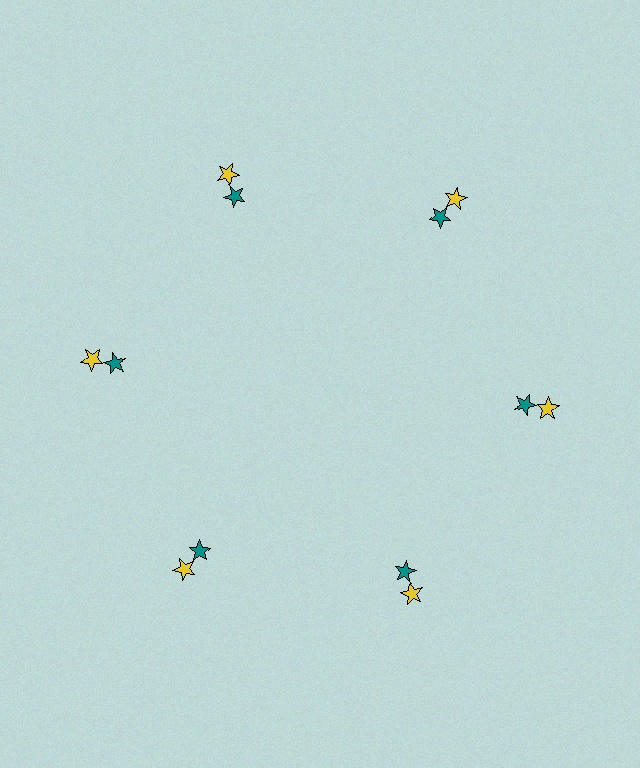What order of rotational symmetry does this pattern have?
This pattern has 6-fold rotational symmetry.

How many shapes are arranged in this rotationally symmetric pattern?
There are 12 shapes, arranged in 6 groups of 2.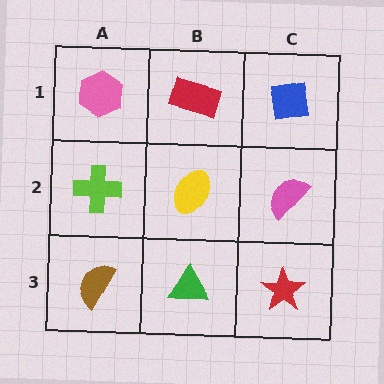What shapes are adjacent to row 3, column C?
A pink semicircle (row 2, column C), a green triangle (row 3, column B).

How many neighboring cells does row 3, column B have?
3.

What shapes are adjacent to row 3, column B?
A yellow ellipse (row 2, column B), a brown semicircle (row 3, column A), a red star (row 3, column C).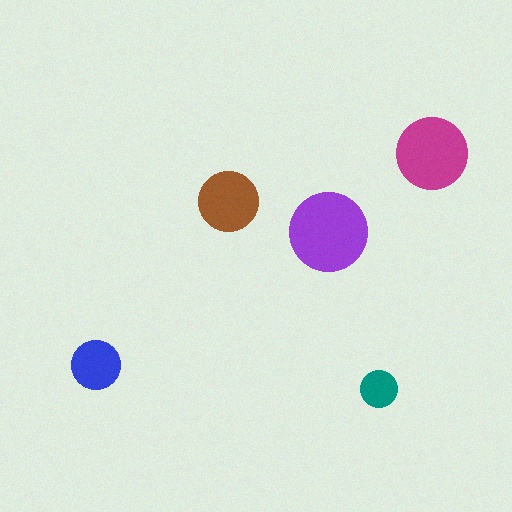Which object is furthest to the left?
The blue circle is leftmost.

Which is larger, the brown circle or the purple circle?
The purple one.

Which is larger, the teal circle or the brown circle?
The brown one.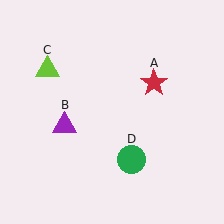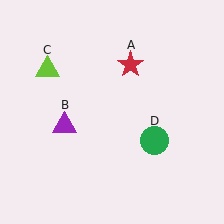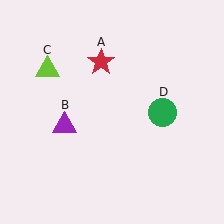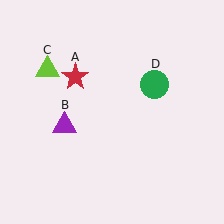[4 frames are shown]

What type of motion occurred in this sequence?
The red star (object A), green circle (object D) rotated counterclockwise around the center of the scene.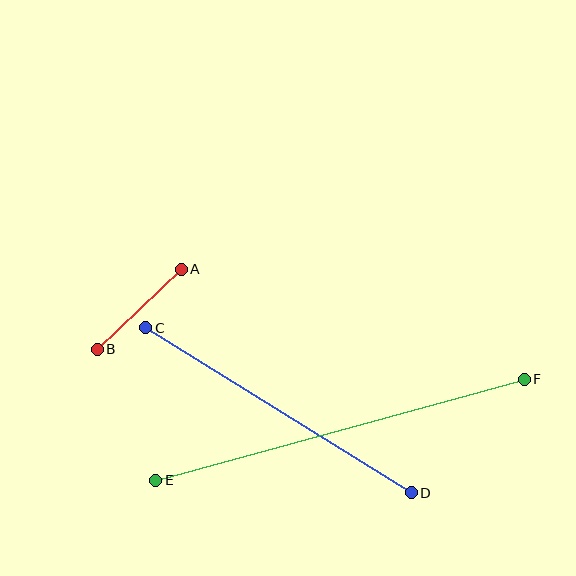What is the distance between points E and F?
The distance is approximately 382 pixels.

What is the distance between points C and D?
The distance is approximately 312 pixels.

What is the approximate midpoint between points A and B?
The midpoint is at approximately (139, 309) pixels.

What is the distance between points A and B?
The distance is approximately 116 pixels.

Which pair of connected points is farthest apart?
Points E and F are farthest apart.